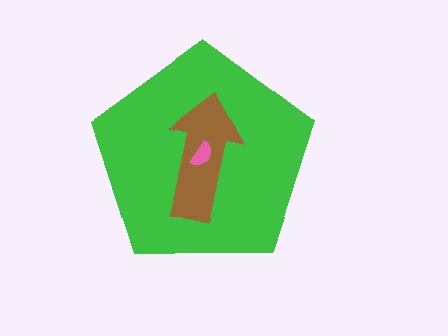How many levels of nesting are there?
3.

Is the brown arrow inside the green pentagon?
Yes.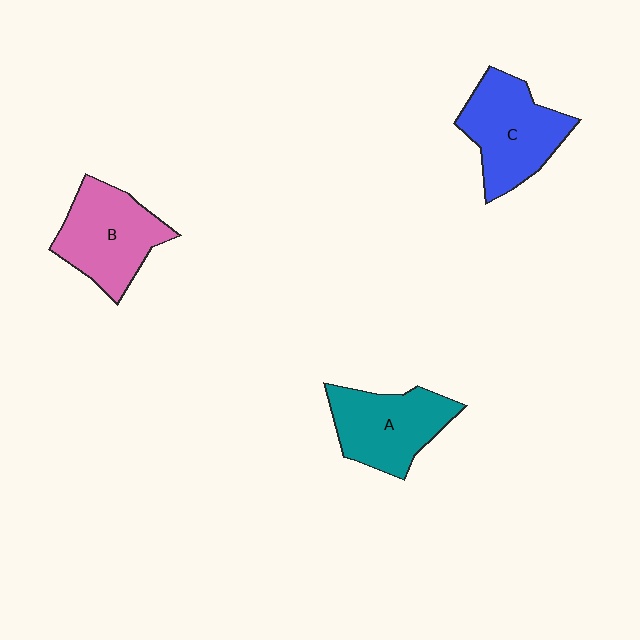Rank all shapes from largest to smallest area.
From largest to smallest: C (blue), B (pink), A (teal).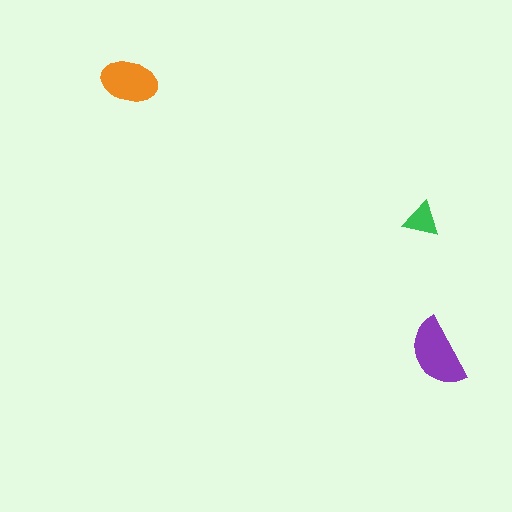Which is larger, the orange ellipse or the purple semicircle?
The purple semicircle.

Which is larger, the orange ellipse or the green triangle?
The orange ellipse.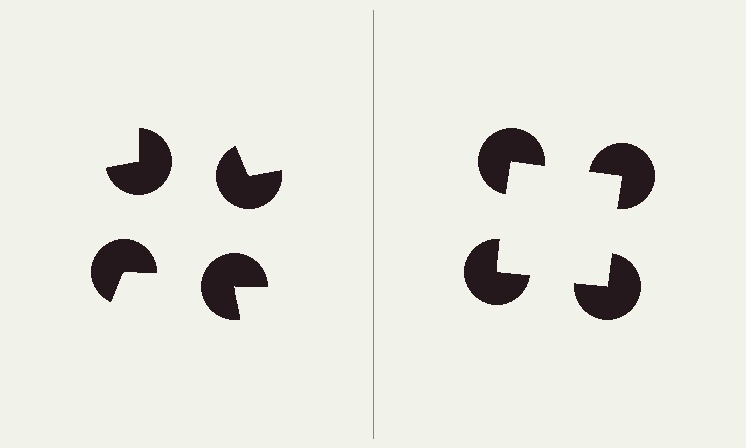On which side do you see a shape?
An illusory square appears on the right side. On the left side the wedge cuts are rotated, so no coherent shape forms.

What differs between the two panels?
The pac-man discs are positioned identically on both sides; only the wedge orientations differ. On the right they align to a square; on the left they are misaligned.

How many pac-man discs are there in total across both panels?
8 — 4 on each side.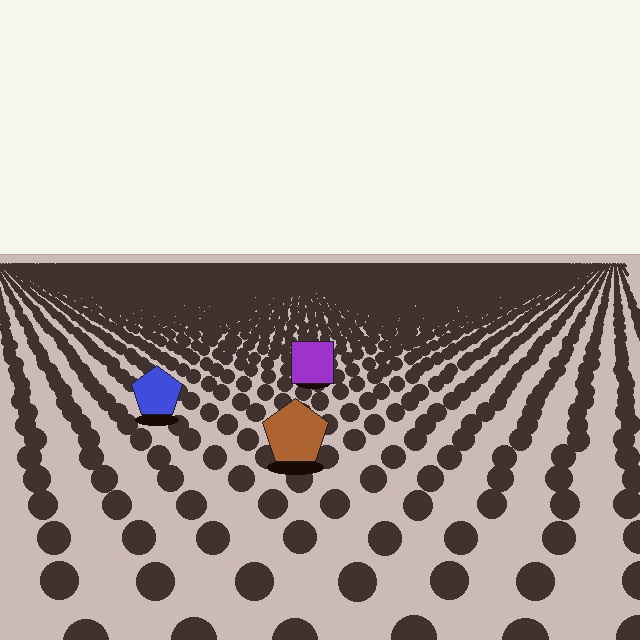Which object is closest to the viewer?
The brown pentagon is closest. The texture marks near it are larger and more spread out.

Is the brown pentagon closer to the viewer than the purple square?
Yes. The brown pentagon is closer — you can tell from the texture gradient: the ground texture is coarser near it.